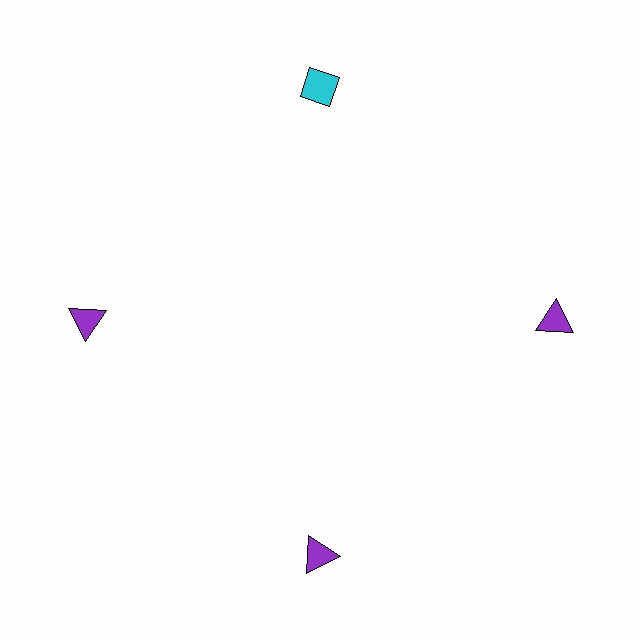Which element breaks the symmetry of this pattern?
The cyan diamond at roughly the 12 o'clock position breaks the symmetry. All other shapes are purple triangles.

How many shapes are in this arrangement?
There are 4 shapes arranged in a ring pattern.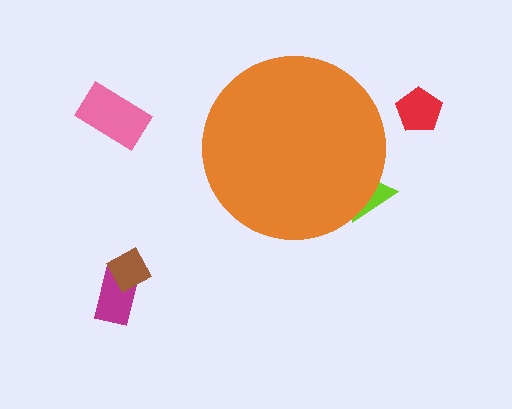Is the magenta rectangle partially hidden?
No, the magenta rectangle is fully visible.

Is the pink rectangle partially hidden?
No, the pink rectangle is fully visible.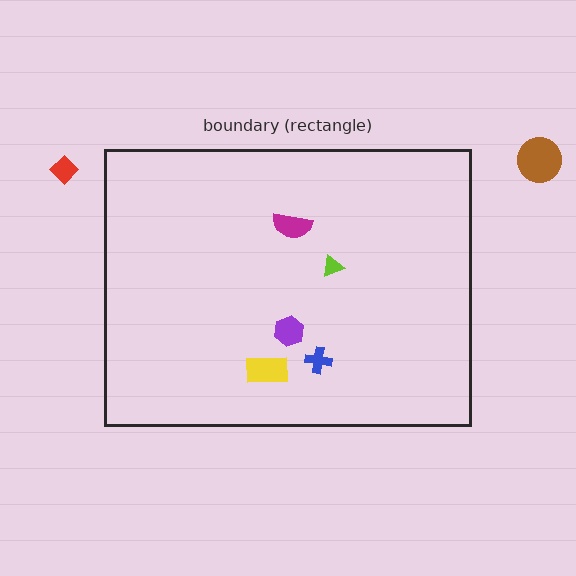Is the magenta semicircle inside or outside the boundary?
Inside.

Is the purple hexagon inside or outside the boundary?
Inside.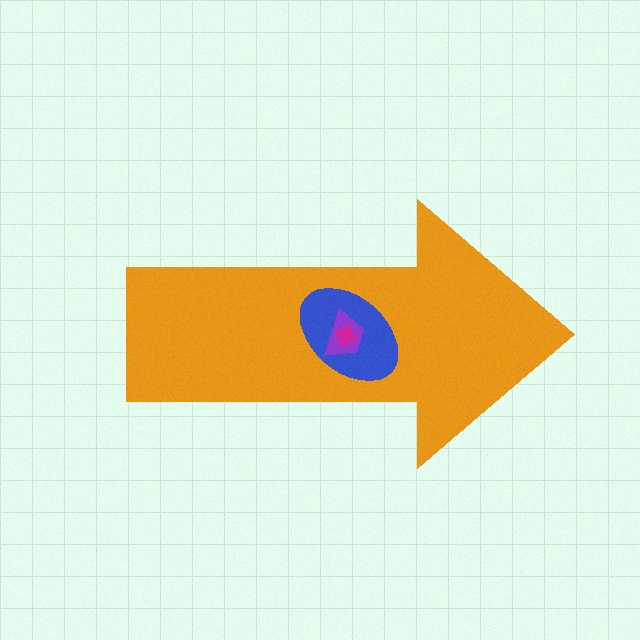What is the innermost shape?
The magenta diamond.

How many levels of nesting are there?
4.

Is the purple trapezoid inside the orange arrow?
Yes.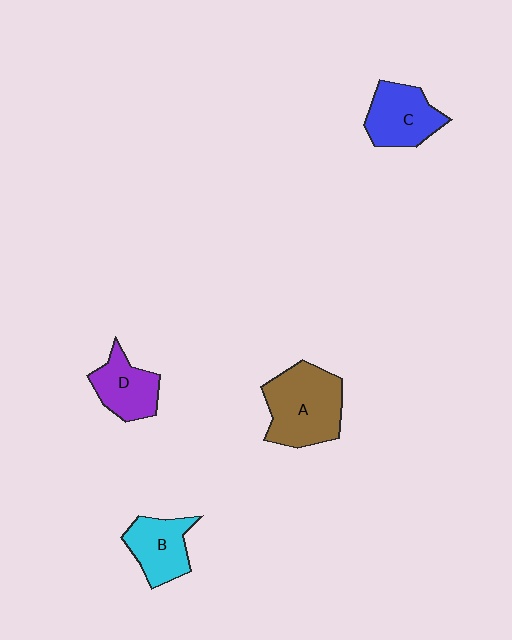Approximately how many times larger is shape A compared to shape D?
Approximately 1.6 times.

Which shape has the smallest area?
Shape D (purple).